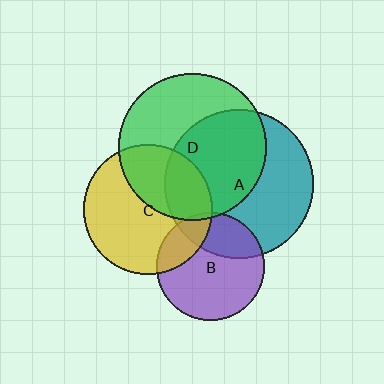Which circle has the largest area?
Circle A (teal).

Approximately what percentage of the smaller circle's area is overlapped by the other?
Approximately 5%.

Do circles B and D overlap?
Yes.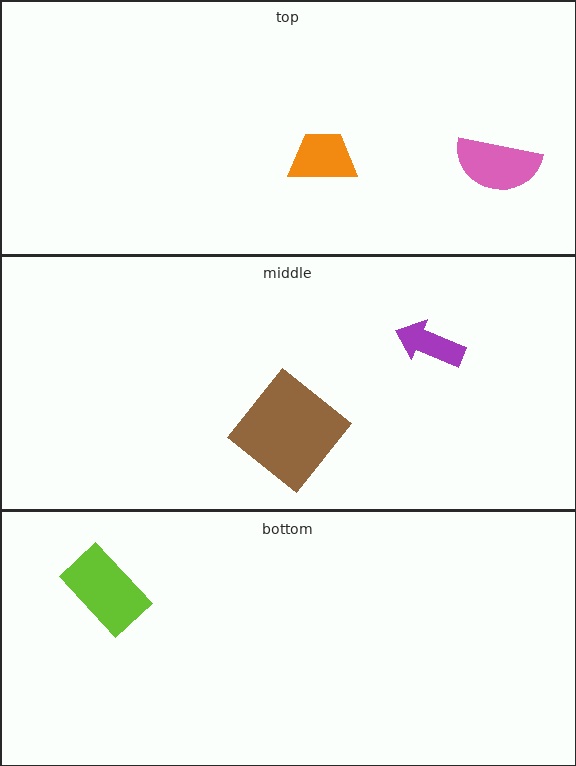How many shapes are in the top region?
2.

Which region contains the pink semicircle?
The top region.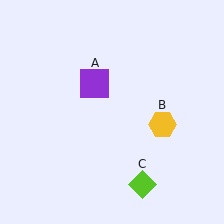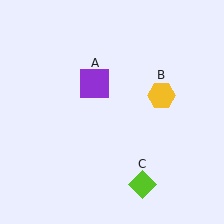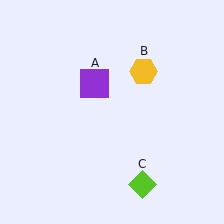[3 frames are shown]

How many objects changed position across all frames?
1 object changed position: yellow hexagon (object B).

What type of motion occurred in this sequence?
The yellow hexagon (object B) rotated counterclockwise around the center of the scene.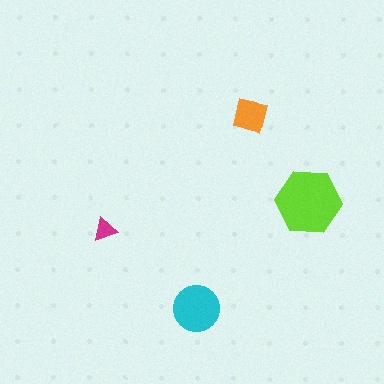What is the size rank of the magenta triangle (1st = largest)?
4th.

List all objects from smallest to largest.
The magenta triangle, the orange square, the cyan circle, the lime hexagon.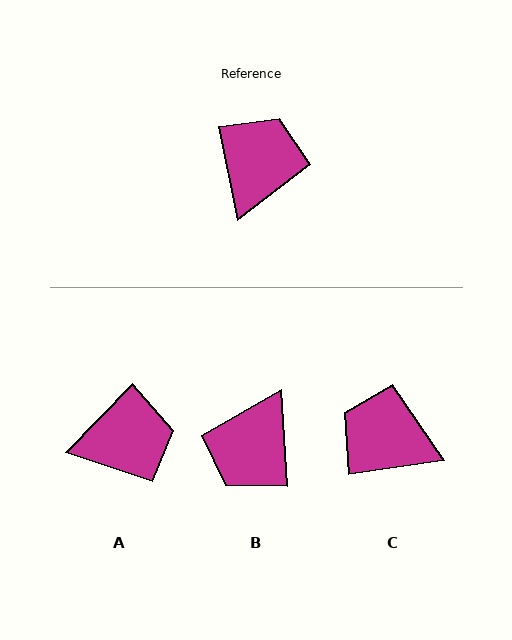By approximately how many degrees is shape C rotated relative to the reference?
Approximately 87 degrees counter-clockwise.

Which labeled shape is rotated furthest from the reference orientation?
B, about 172 degrees away.